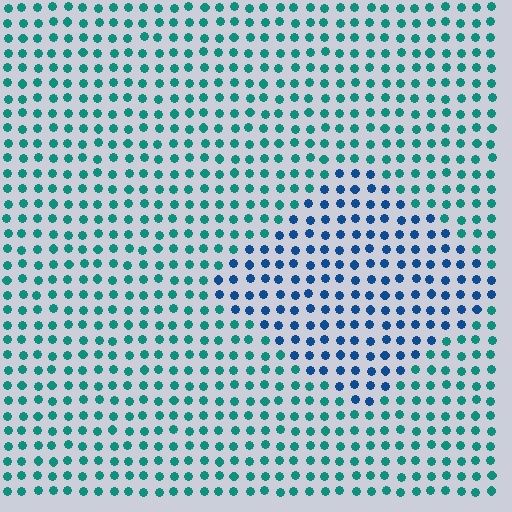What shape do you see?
I see a diamond.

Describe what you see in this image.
The image is filled with small teal elements in a uniform arrangement. A diamond-shaped region is visible where the elements are tinted to a slightly different hue, forming a subtle color boundary.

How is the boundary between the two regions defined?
The boundary is defined purely by a slight shift in hue (about 41 degrees). Spacing, size, and orientation are identical on both sides.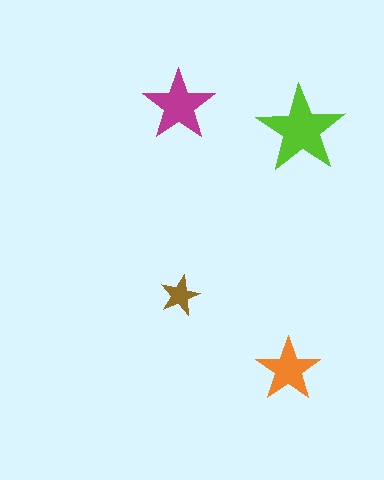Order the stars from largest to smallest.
the lime one, the magenta one, the orange one, the brown one.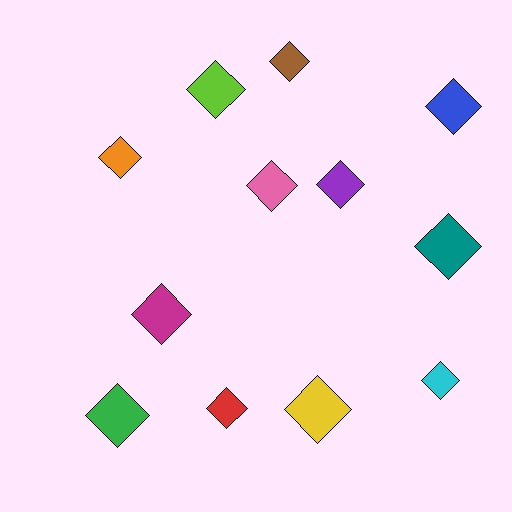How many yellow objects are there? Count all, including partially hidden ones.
There is 1 yellow object.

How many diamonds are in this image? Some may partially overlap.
There are 12 diamonds.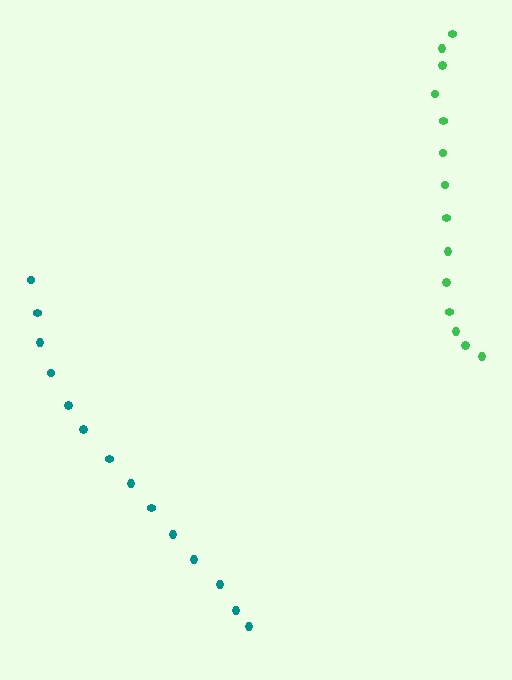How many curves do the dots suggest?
There are 2 distinct paths.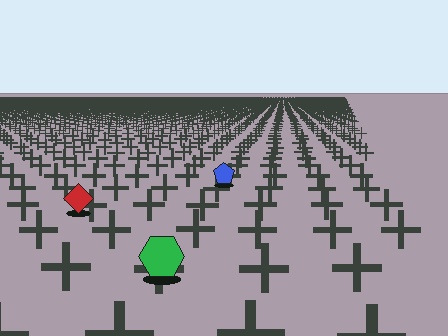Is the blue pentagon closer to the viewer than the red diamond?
No. The red diamond is closer — you can tell from the texture gradient: the ground texture is coarser near it.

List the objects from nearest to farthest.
From nearest to farthest: the green hexagon, the red diamond, the blue pentagon.